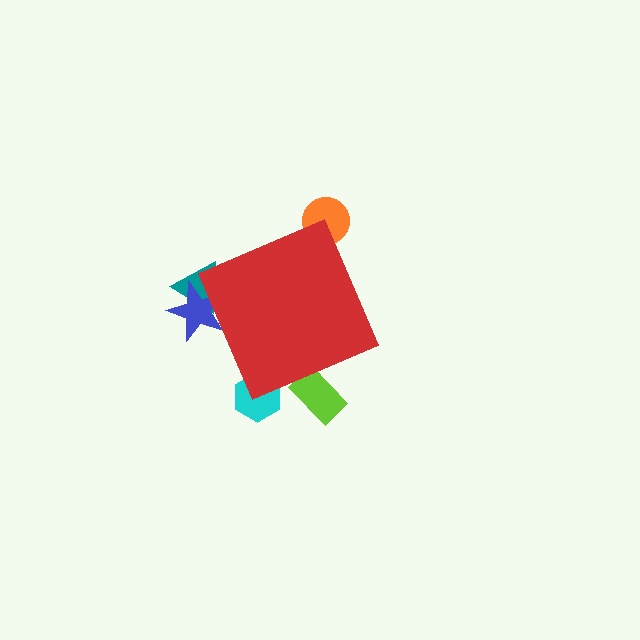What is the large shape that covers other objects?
A red diamond.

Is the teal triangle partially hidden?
Yes, the teal triangle is partially hidden behind the red diamond.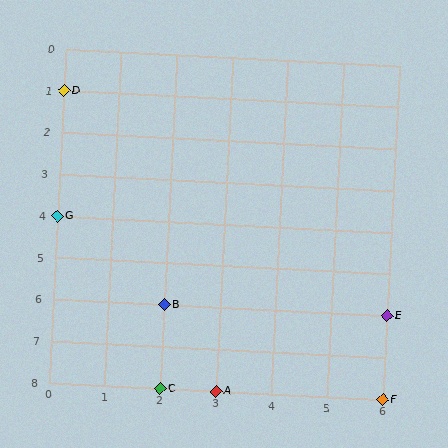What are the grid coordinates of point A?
Point A is at grid coordinates (3, 8).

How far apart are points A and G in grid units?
Points A and G are 3 columns and 4 rows apart (about 5.0 grid units diagonally).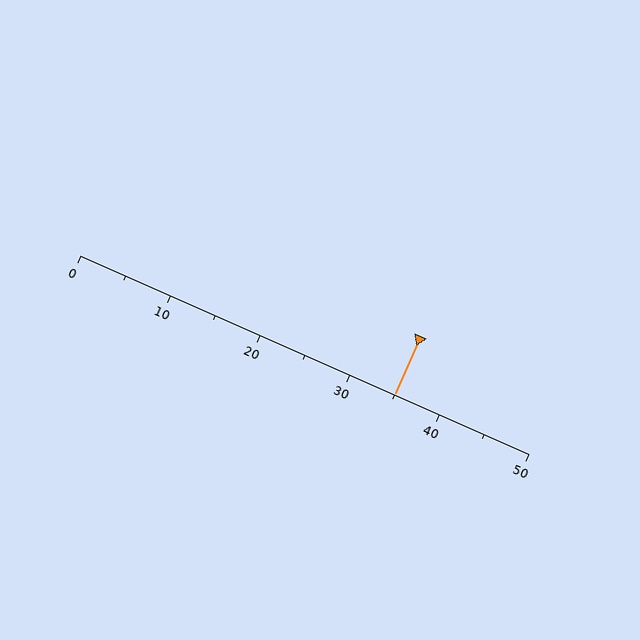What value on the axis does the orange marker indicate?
The marker indicates approximately 35.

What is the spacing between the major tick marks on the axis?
The major ticks are spaced 10 apart.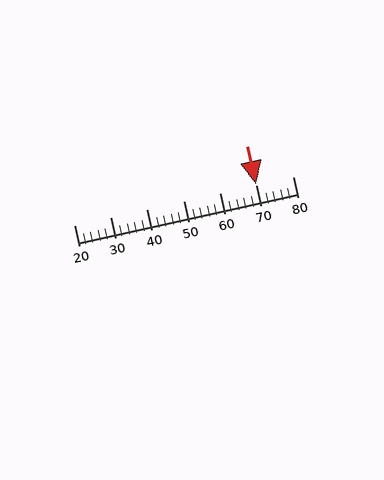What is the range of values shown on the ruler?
The ruler shows values from 20 to 80.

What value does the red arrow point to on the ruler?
The red arrow points to approximately 70.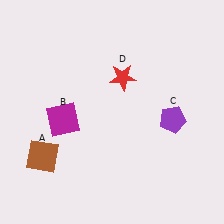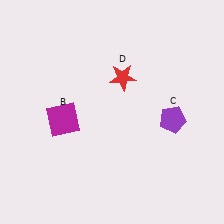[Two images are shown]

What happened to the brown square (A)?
The brown square (A) was removed in Image 2. It was in the bottom-left area of Image 1.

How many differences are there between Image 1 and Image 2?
There is 1 difference between the two images.